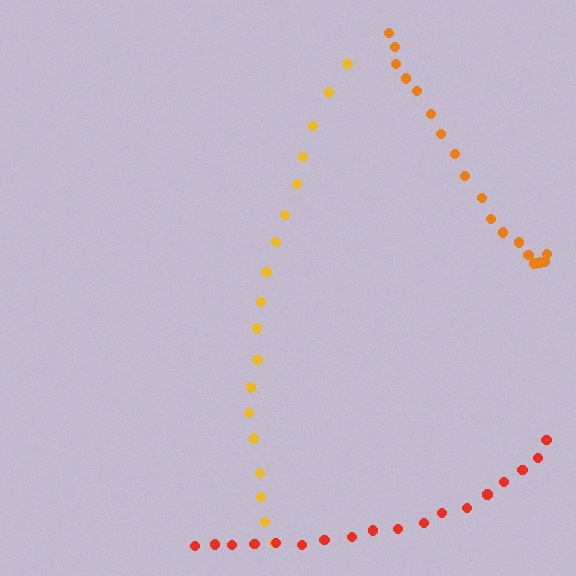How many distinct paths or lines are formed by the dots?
There are 3 distinct paths.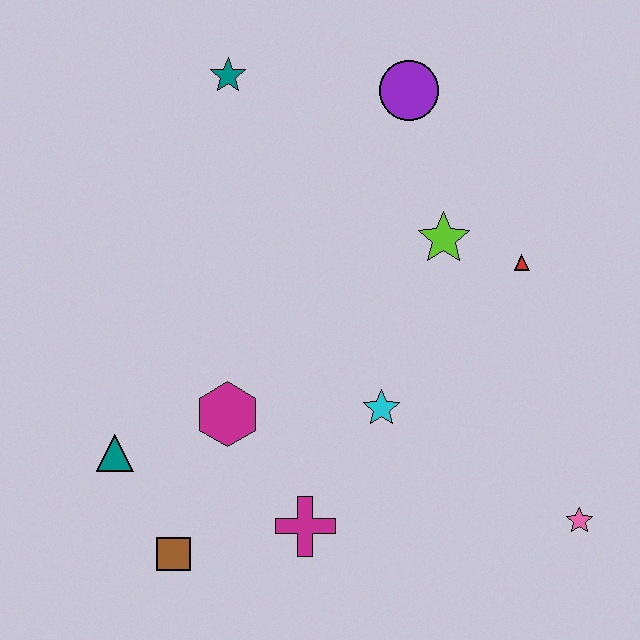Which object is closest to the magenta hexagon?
The teal triangle is closest to the magenta hexagon.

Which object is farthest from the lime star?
The brown square is farthest from the lime star.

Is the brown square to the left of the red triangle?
Yes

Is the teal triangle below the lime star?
Yes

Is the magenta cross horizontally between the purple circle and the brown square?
Yes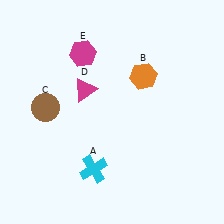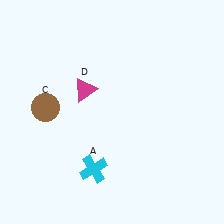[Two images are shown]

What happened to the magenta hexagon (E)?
The magenta hexagon (E) was removed in Image 2. It was in the top-left area of Image 1.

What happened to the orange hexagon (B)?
The orange hexagon (B) was removed in Image 2. It was in the top-right area of Image 1.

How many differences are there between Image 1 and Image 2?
There are 2 differences between the two images.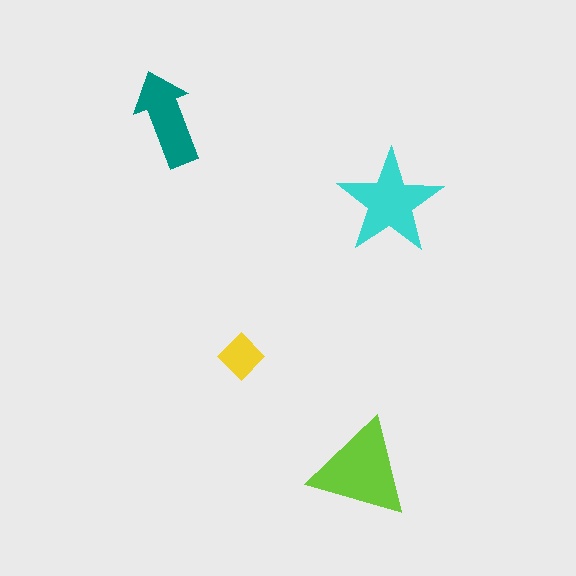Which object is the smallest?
The yellow diamond.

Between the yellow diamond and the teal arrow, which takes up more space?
The teal arrow.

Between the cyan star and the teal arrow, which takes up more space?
The cyan star.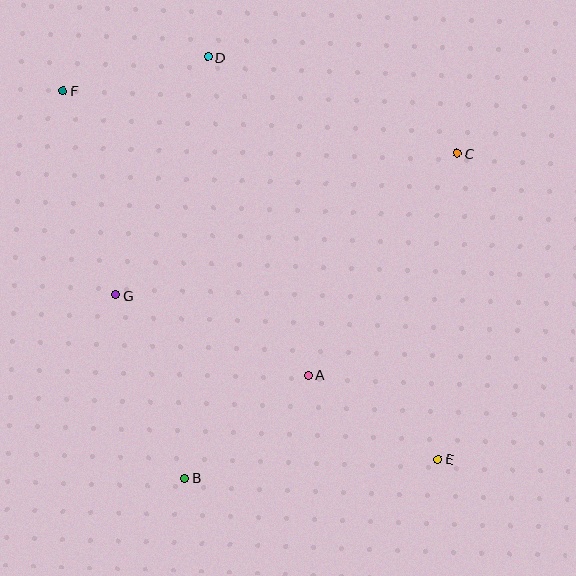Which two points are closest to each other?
Points D and F are closest to each other.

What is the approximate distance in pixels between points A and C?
The distance between A and C is approximately 267 pixels.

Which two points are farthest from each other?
Points E and F are farthest from each other.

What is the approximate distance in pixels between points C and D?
The distance between C and D is approximately 267 pixels.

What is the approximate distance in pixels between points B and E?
The distance between B and E is approximately 255 pixels.